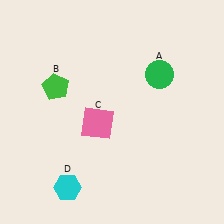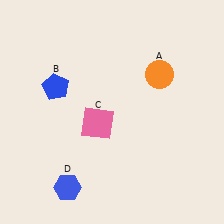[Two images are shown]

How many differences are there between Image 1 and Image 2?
There are 3 differences between the two images.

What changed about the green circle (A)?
In Image 1, A is green. In Image 2, it changed to orange.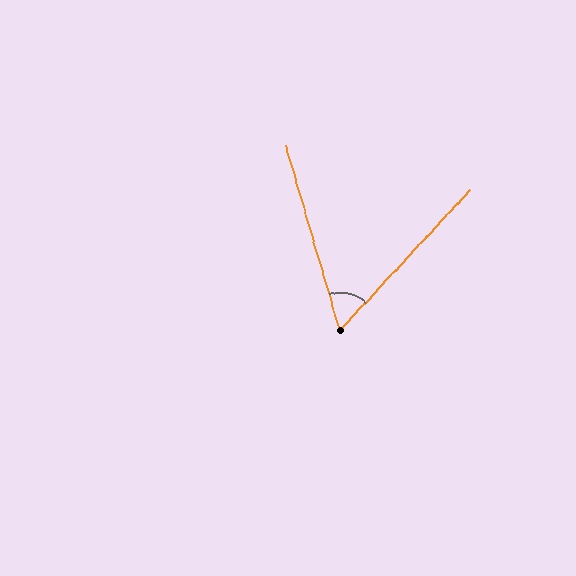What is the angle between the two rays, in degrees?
Approximately 59 degrees.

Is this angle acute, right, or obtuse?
It is acute.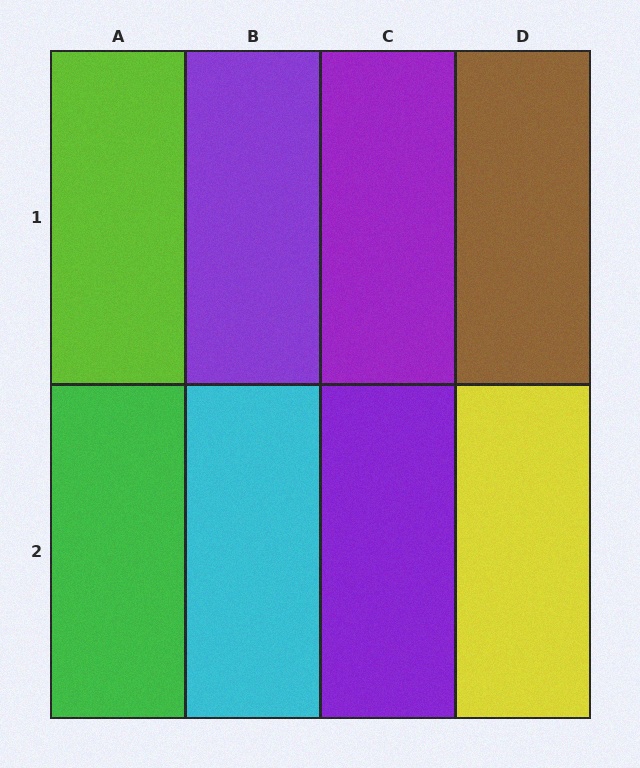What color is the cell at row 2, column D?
Yellow.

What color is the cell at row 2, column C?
Purple.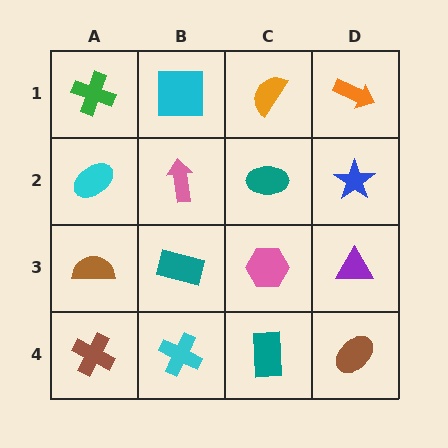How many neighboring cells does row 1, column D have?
2.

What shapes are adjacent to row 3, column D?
A blue star (row 2, column D), a brown ellipse (row 4, column D), a pink hexagon (row 3, column C).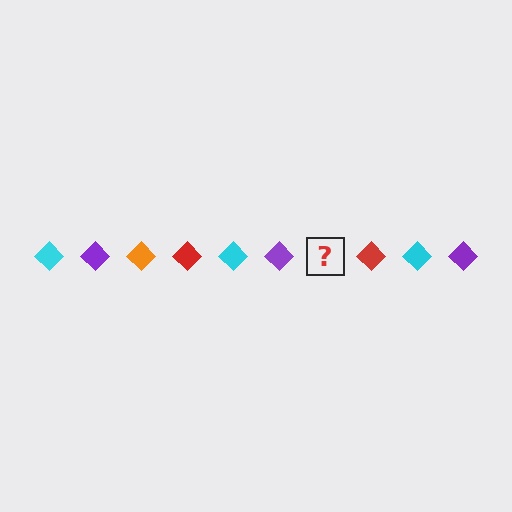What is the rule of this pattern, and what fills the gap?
The rule is that the pattern cycles through cyan, purple, orange, red diamonds. The gap should be filled with an orange diamond.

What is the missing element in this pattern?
The missing element is an orange diamond.